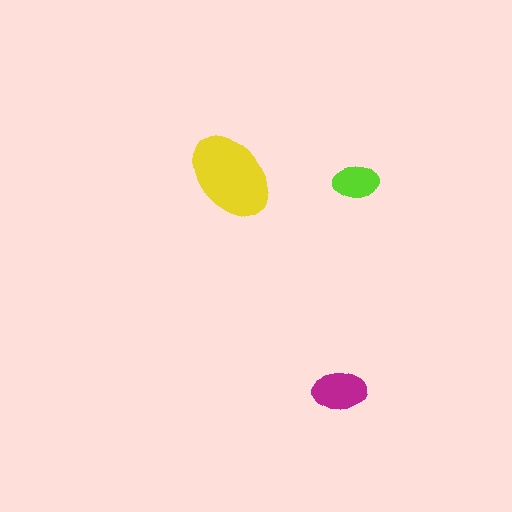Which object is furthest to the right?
The lime ellipse is rightmost.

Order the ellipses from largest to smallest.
the yellow one, the magenta one, the lime one.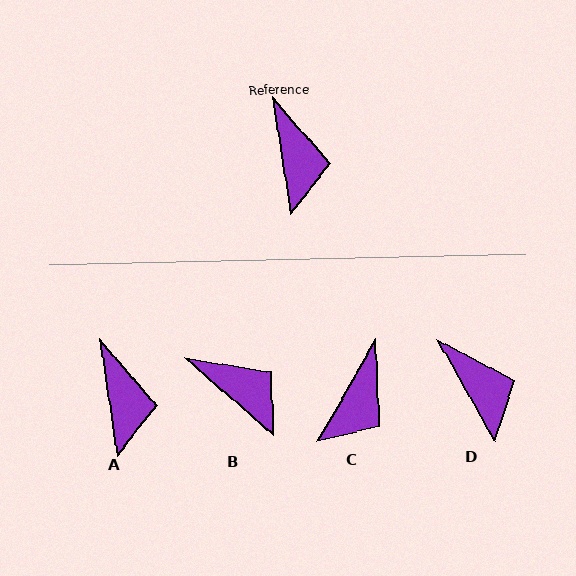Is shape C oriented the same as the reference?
No, it is off by about 38 degrees.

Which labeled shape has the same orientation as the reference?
A.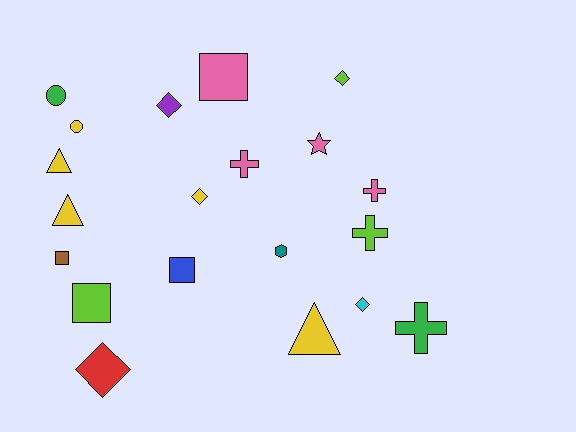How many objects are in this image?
There are 20 objects.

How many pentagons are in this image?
There are no pentagons.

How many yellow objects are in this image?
There are 5 yellow objects.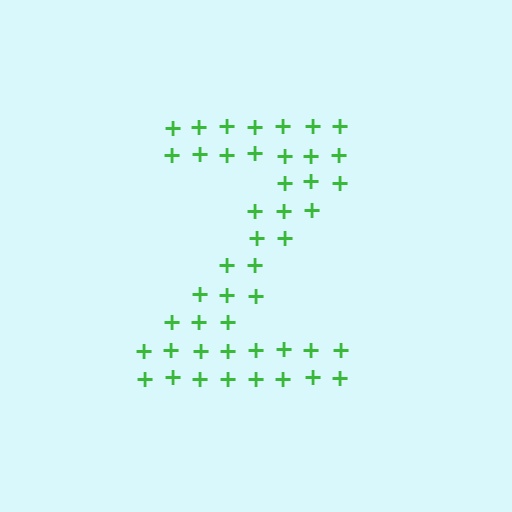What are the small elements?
The small elements are plus signs.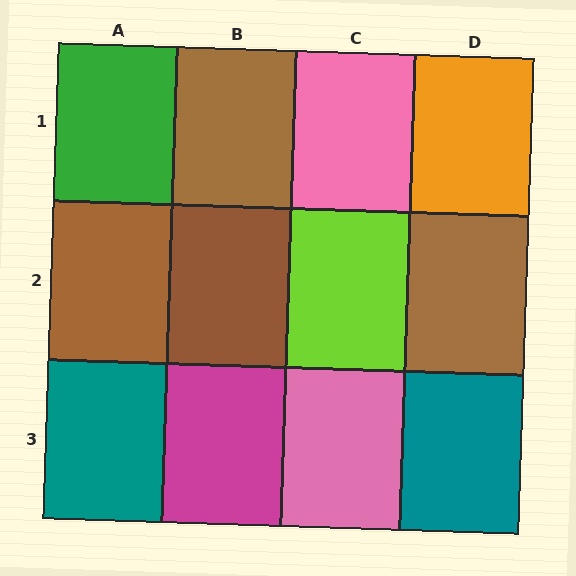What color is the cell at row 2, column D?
Brown.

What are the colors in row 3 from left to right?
Teal, magenta, pink, teal.